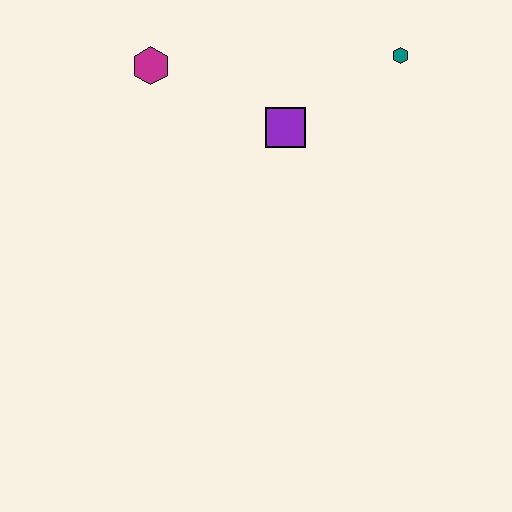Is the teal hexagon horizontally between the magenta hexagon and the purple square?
No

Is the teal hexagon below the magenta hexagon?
No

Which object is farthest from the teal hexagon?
The magenta hexagon is farthest from the teal hexagon.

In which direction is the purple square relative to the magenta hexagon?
The purple square is to the right of the magenta hexagon.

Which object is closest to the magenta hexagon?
The purple square is closest to the magenta hexagon.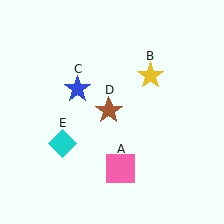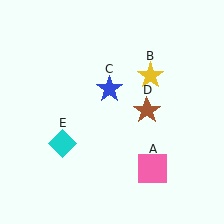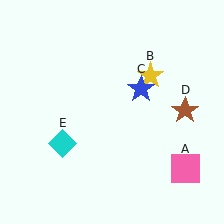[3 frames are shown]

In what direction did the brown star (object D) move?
The brown star (object D) moved right.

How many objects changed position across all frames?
3 objects changed position: pink square (object A), blue star (object C), brown star (object D).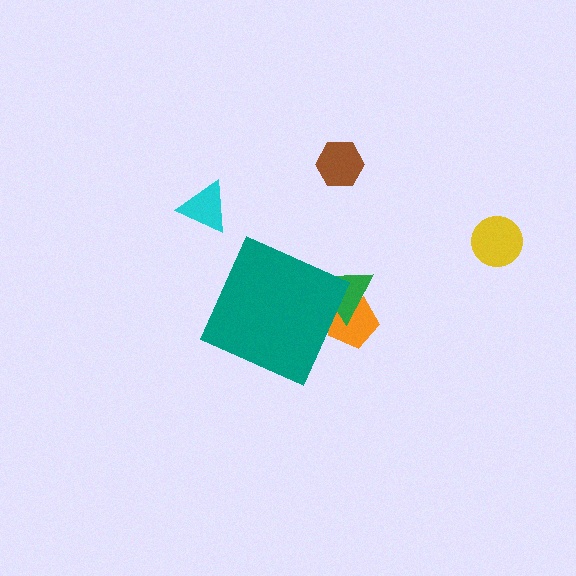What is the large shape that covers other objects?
A teal diamond.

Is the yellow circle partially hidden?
No, the yellow circle is fully visible.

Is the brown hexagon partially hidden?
No, the brown hexagon is fully visible.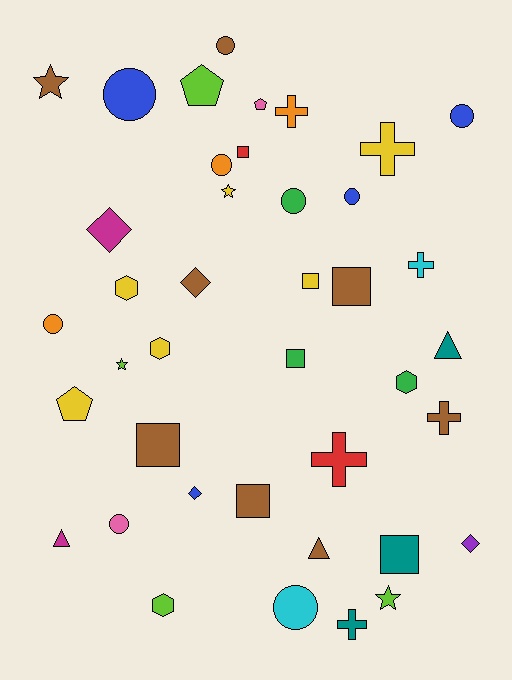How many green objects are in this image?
There are 3 green objects.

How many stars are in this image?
There are 4 stars.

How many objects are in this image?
There are 40 objects.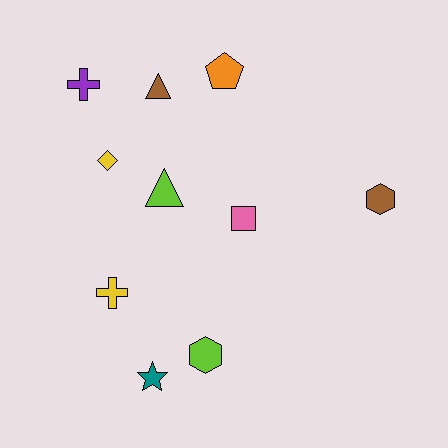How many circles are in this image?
There are no circles.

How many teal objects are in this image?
There is 1 teal object.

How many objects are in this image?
There are 10 objects.